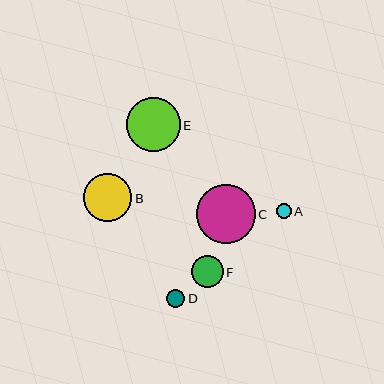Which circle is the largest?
Circle C is the largest with a size of approximately 59 pixels.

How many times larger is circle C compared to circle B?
Circle C is approximately 1.2 times the size of circle B.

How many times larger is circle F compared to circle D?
Circle F is approximately 1.7 times the size of circle D.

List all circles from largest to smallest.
From largest to smallest: C, E, B, F, D, A.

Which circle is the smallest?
Circle A is the smallest with a size of approximately 15 pixels.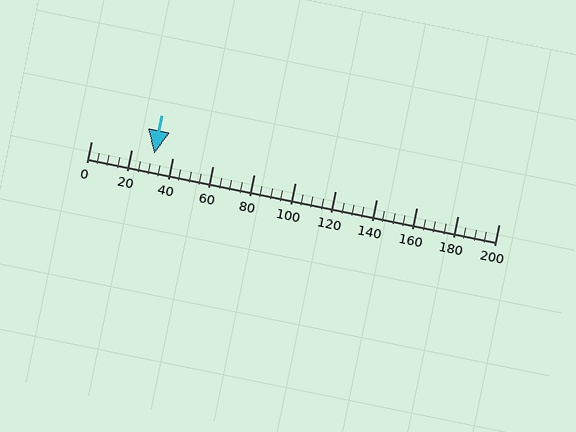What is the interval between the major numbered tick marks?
The major tick marks are spaced 20 units apart.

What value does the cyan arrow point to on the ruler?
The cyan arrow points to approximately 31.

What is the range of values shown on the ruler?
The ruler shows values from 0 to 200.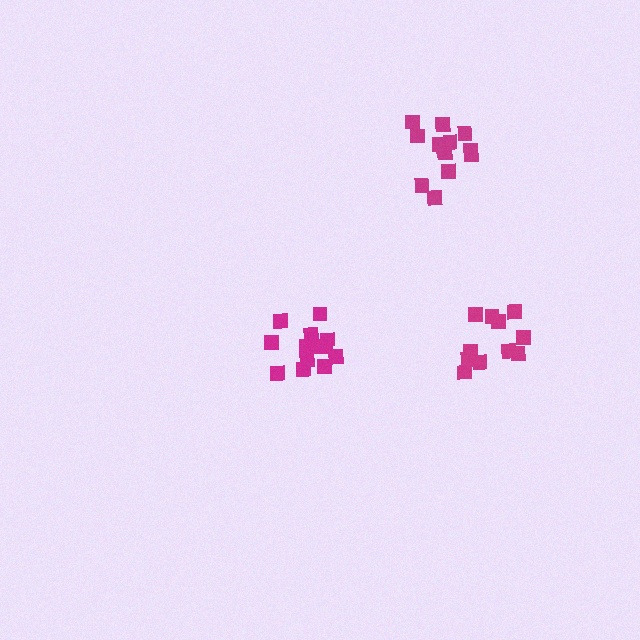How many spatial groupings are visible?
There are 3 spatial groupings.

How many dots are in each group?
Group 1: 15 dots, Group 2: 14 dots, Group 3: 11 dots (40 total).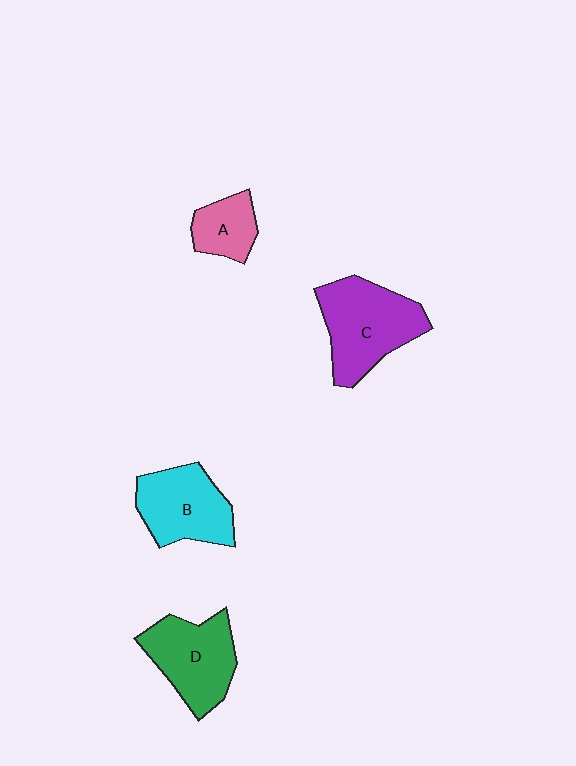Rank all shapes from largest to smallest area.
From largest to smallest: C (purple), D (green), B (cyan), A (pink).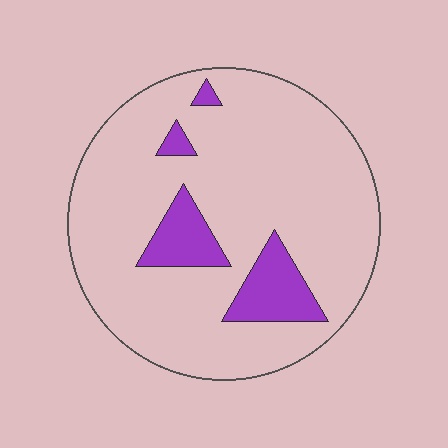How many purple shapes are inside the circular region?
4.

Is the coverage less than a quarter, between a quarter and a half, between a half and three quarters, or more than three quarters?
Less than a quarter.